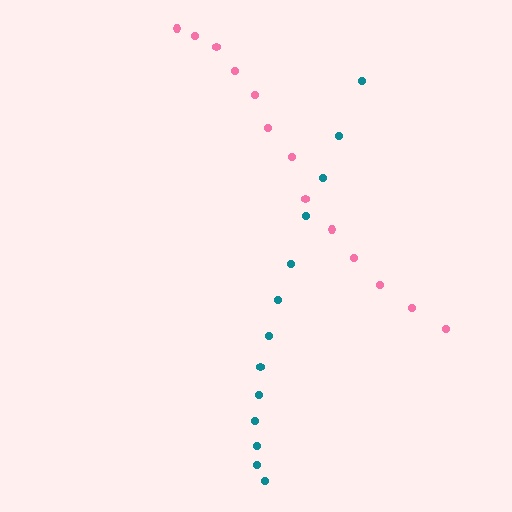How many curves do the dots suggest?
There are 2 distinct paths.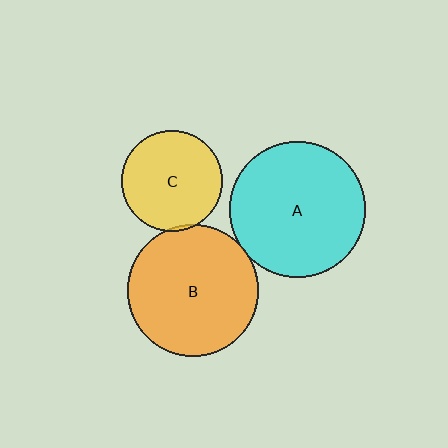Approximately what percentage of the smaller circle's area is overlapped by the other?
Approximately 5%.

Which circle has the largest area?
Circle A (cyan).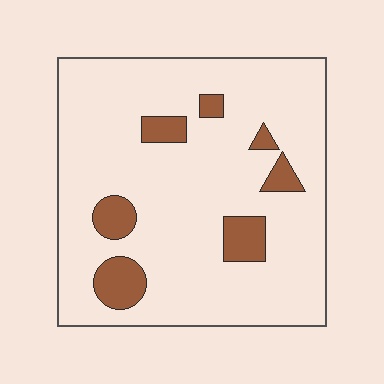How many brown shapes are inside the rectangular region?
7.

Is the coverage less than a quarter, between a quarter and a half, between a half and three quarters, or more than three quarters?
Less than a quarter.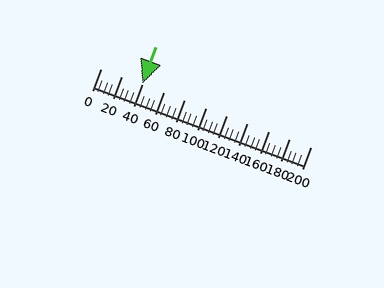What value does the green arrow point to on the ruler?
The green arrow points to approximately 40.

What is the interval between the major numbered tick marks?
The major tick marks are spaced 20 units apart.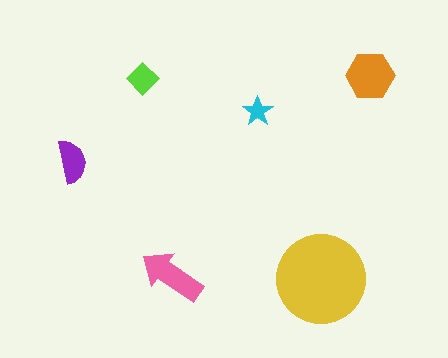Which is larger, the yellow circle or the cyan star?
The yellow circle.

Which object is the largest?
The yellow circle.